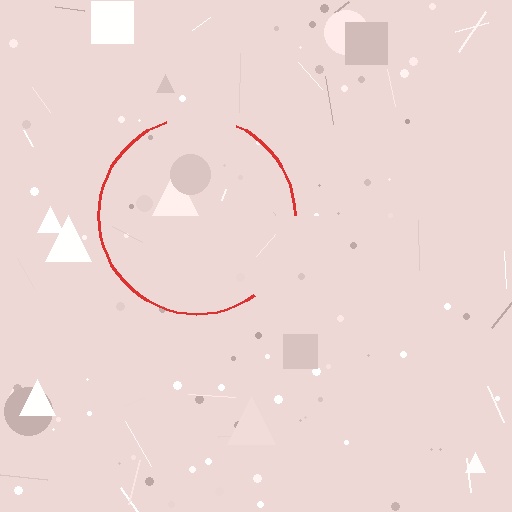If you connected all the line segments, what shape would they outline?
They would outline a circle.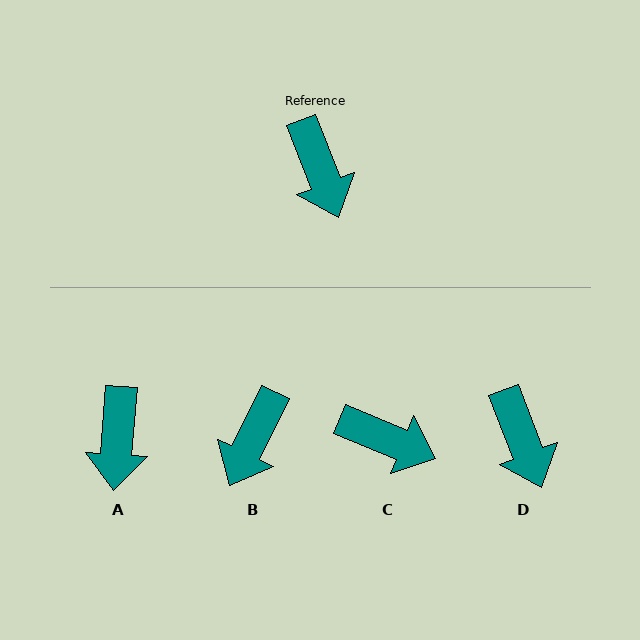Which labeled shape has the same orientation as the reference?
D.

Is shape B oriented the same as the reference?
No, it is off by about 48 degrees.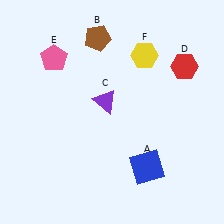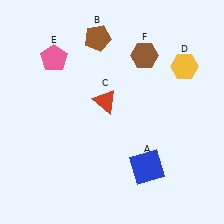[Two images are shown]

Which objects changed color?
C changed from purple to red. D changed from red to yellow. F changed from yellow to brown.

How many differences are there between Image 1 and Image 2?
There are 3 differences between the two images.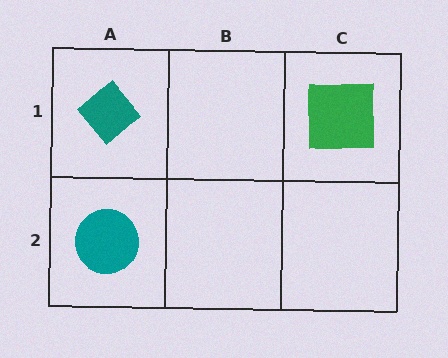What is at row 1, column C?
A green square.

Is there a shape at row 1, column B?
No, that cell is empty.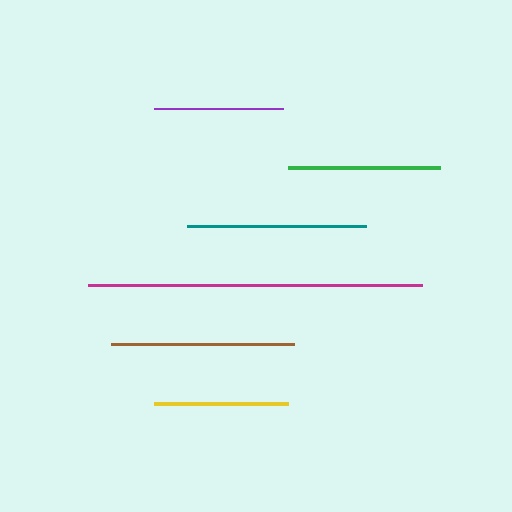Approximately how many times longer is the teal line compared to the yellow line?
The teal line is approximately 1.3 times the length of the yellow line.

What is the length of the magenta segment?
The magenta segment is approximately 334 pixels long.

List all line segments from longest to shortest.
From longest to shortest: magenta, brown, teal, green, yellow, purple.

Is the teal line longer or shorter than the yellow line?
The teal line is longer than the yellow line.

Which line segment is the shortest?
The purple line is the shortest at approximately 129 pixels.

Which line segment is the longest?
The magenta line is the longest at approximately 334 pixels.